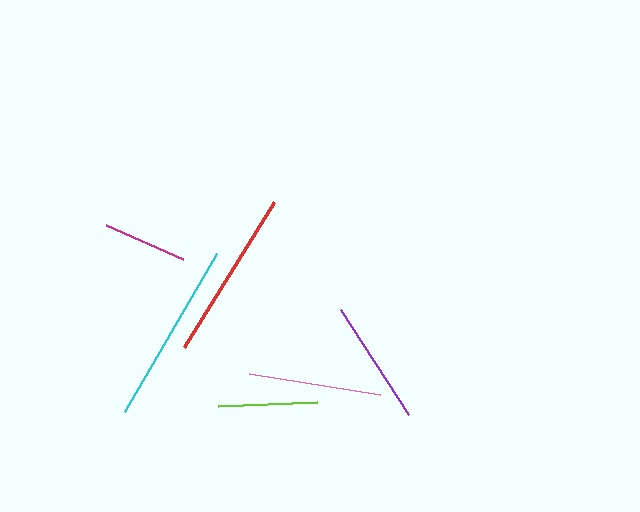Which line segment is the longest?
The cyan line is the longest at approximately 183 pixels.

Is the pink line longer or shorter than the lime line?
The pink line is longer than the lime line.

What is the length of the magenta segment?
The magenta segment is approximately 84 pixels long.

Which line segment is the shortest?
The magenta line is the shortest at approximately 84 pixels.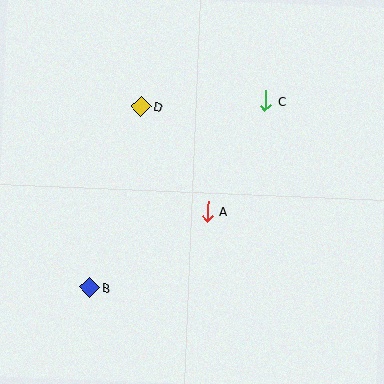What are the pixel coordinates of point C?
Point C is at (266, 101).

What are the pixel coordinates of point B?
Point B is at (90, 288).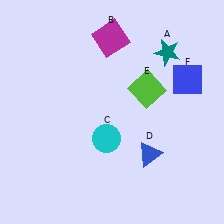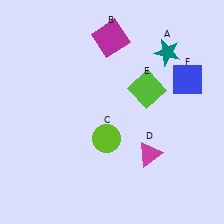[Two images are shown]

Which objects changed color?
C changed from cyan to lime. D changed from blue to magenta.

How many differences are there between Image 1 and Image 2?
There are 2 differences between the two images.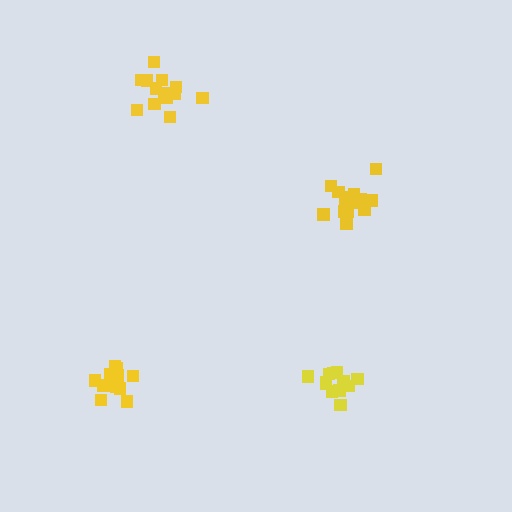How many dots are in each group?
Group 1: 14 dots, Group 2: 13 dots, Group 3: 14 dots, Group 4: 13 dots (54 total).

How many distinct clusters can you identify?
There are 4 distinct clusters.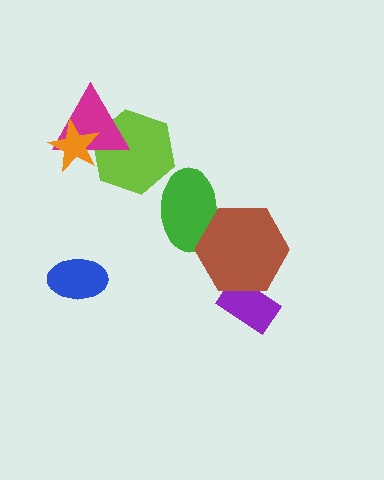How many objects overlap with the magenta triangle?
2 objects overlap with the magenta triangle.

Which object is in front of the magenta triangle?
The orange star is in front of the magenta triangle.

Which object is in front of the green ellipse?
The brown hexagon is in front of the green ellipse.